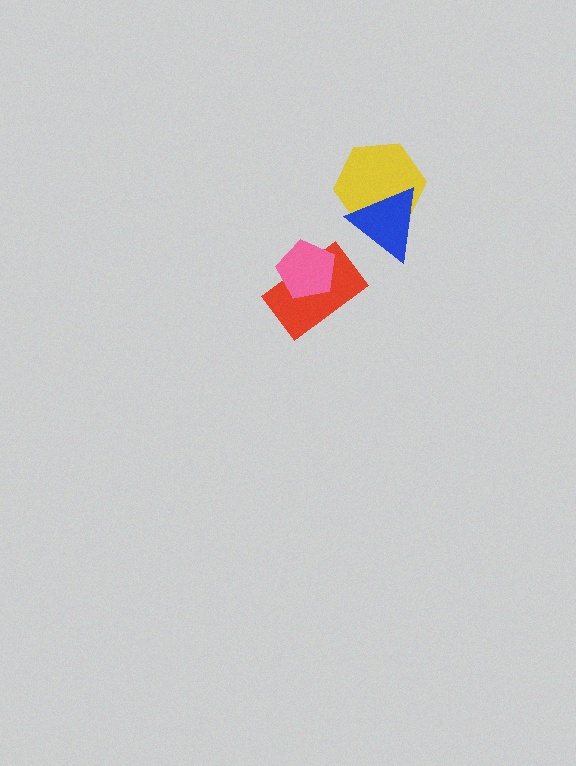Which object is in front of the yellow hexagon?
The blue triangle is in front of the yellow hexagon.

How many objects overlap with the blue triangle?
1 object overlaps with the blue triangle.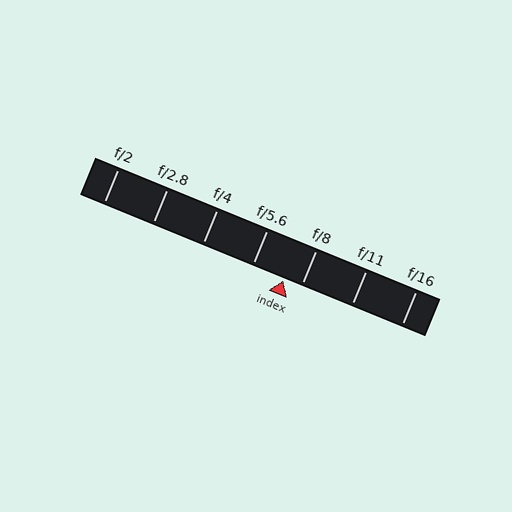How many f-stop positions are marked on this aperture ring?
There are 7 f-stop positions marked.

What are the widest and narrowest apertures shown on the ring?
The widest aperture shown is f/2 and the narrowest is f/16.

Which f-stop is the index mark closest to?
The index mark is closest to f/8.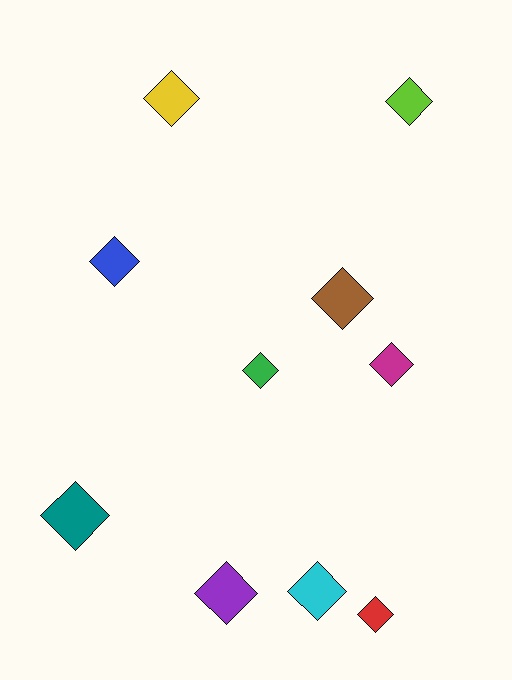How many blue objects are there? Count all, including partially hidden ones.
There is 1 blue object.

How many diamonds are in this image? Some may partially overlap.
There are 10 diamonds.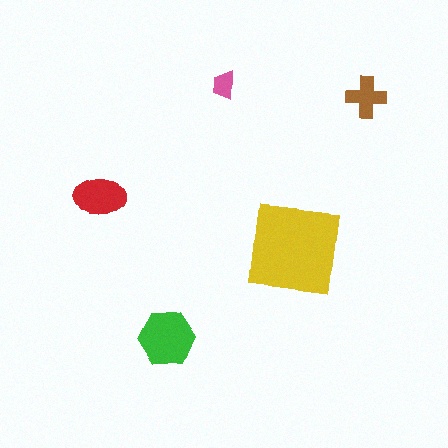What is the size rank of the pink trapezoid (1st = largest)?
5th.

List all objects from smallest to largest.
The pink trapezoid, the brown cross, the red ellipse, the green hexagon, the yellow square.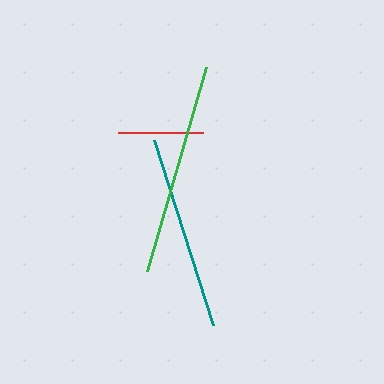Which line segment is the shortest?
The red line is the shortest at approximately 86 pixels.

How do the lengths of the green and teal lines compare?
The green and teal lines are approximately the same length.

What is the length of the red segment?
The red segment is approximately 86 pixels long.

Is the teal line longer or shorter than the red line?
The teal line is longer than the red line.